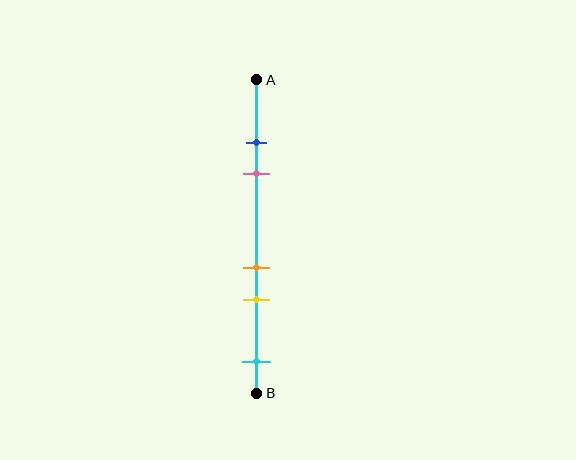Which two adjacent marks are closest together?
The blue and pink marks are the closest adjacent pair.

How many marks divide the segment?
There are 5 marks dividing the segment.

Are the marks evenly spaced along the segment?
No, the marks are not evenly spaced.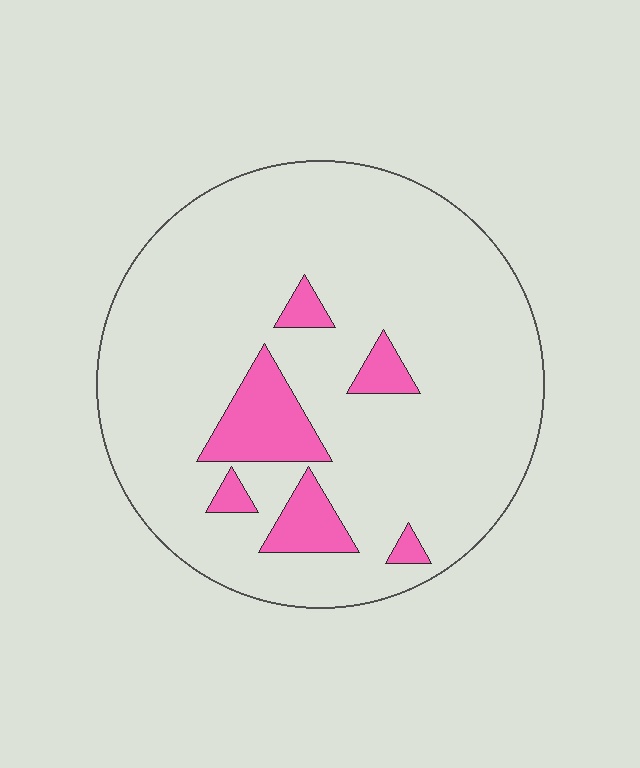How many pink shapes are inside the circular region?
6.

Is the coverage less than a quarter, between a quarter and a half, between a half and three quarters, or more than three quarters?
Less than a quarter.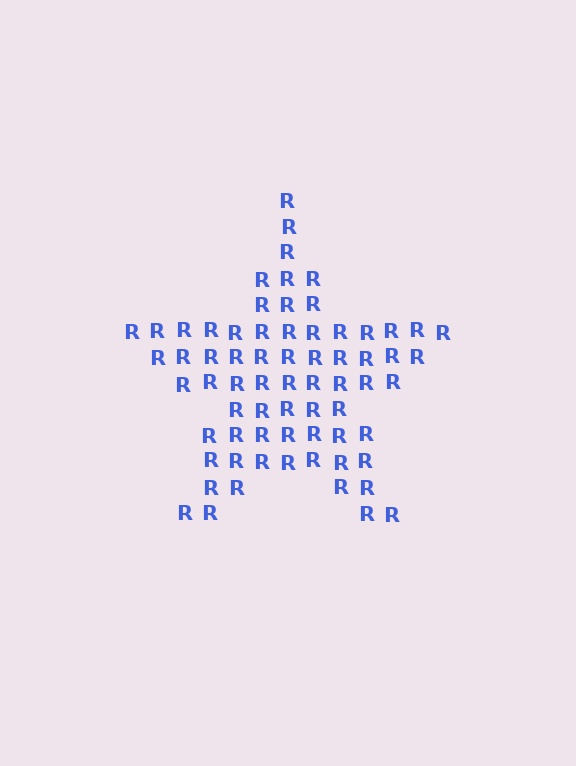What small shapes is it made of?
It is made of small letter R's.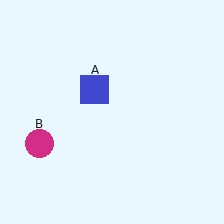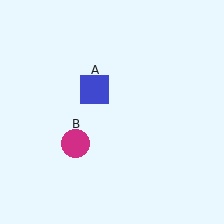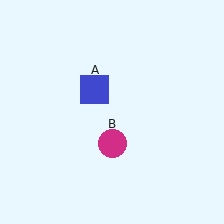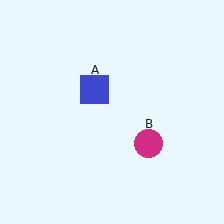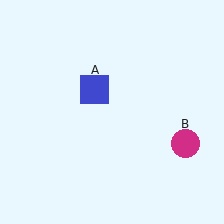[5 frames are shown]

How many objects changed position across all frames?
1 object changed position: magenta circle (object B).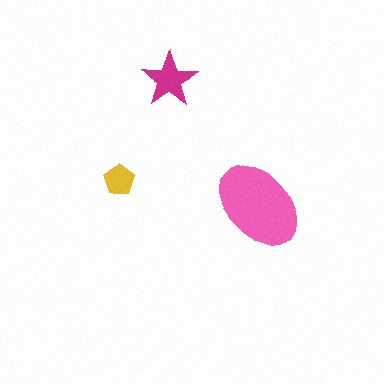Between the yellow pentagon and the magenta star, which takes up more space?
The magenta star.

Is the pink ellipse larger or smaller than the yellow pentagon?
Larger.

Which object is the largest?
The pink ellipse.